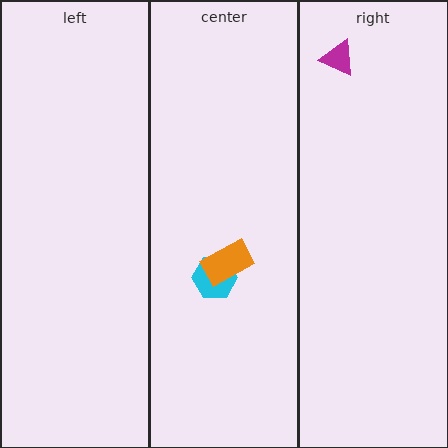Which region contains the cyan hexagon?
The center region.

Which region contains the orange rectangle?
The center region.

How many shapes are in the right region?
1.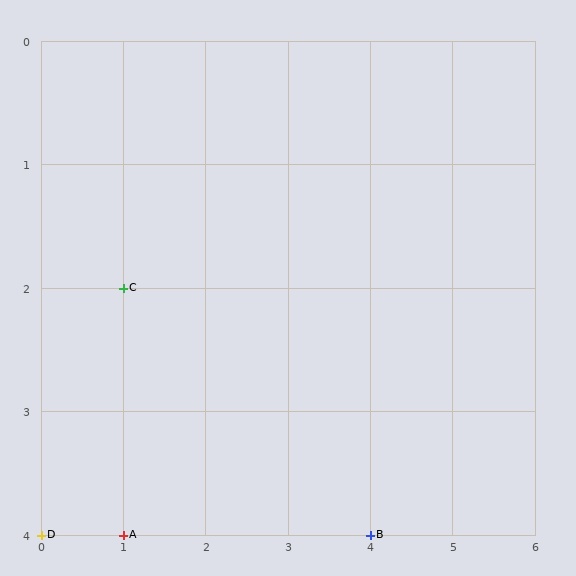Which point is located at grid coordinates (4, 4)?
Point B is at (4, 4).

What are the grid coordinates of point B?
Point B is at grid coordinates (4, 4).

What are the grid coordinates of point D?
Point D is at grid coordinates (0, 4).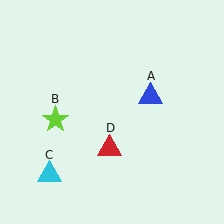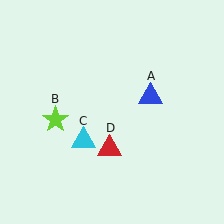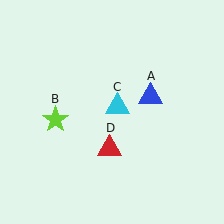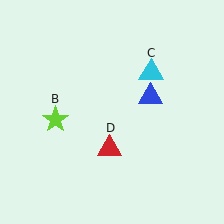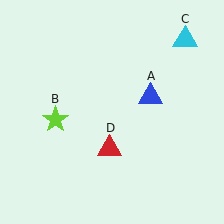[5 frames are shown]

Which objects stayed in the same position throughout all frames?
Blue triangle (object A) and lime star (object B) and red triangle (object D) remained stationary.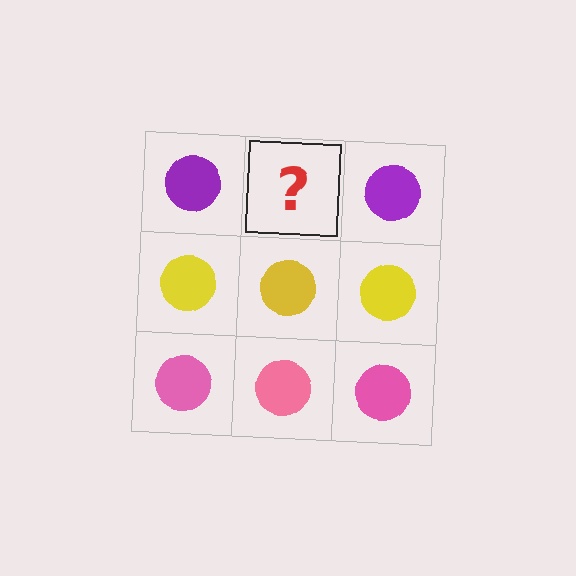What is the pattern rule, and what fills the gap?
The rule is that each row has a consistent color. The gap should be filled with a purple circle.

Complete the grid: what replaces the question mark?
The question mark should be replaced with a purple circle.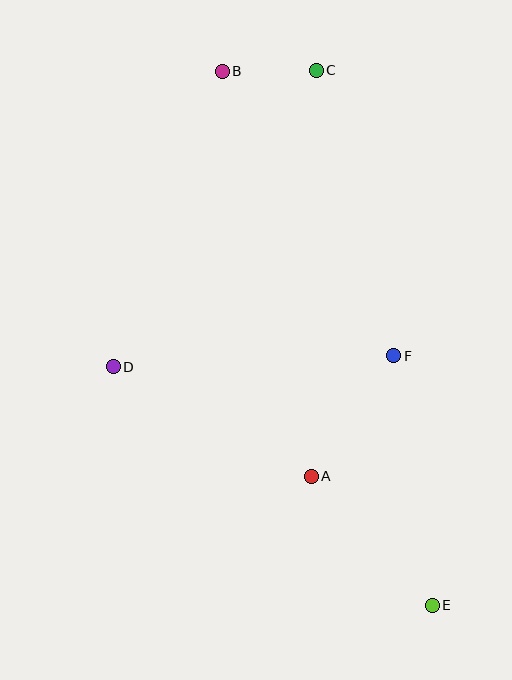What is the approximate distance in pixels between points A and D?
The distance between A and D is approximately 226 pixels.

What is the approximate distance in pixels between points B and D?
The distance between B and D is approximately 315 pixels.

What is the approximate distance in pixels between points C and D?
The distance between C and D is approximately 359 pixels.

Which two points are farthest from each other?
Points B and E are farthest from each other.